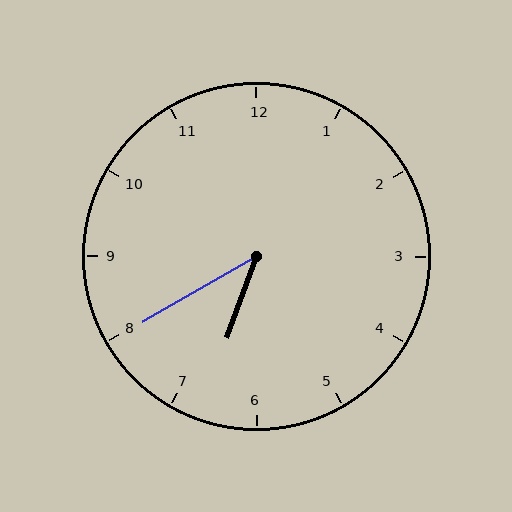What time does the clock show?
6:40.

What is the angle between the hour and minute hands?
Approximately 40 degrees.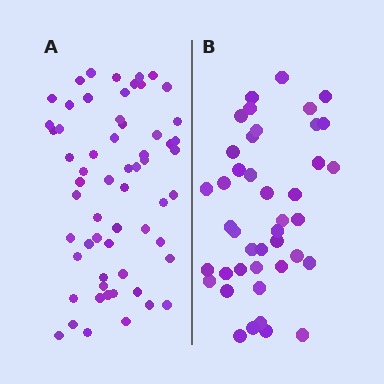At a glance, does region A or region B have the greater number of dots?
Region A (the left region) has more dots.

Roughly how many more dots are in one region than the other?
Region A has approximately 20 more dots than region B.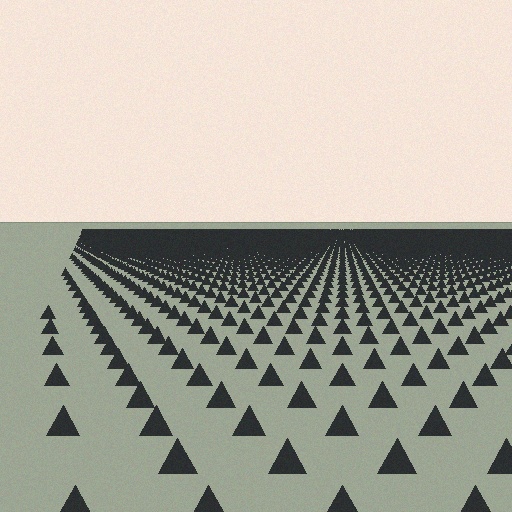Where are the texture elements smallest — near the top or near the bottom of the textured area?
Near the top.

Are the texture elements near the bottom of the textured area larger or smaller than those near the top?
Larger. Near the bottom, elements are closer to the viewer and appear at a bigger on-screen size.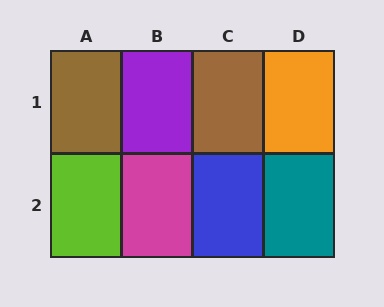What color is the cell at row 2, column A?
Lime.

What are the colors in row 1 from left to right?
Brown, purple, brown, orange.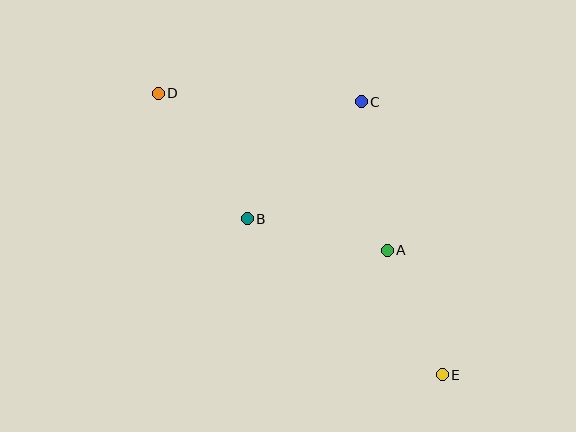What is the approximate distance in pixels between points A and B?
The distance between A and B is approximately 144 pixels.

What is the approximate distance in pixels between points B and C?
The distance between B and C is approximately 163 pixels.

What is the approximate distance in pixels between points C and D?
The distance between C and D is approximately 203 pixels.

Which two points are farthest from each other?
Points D and E are farthest from each other.